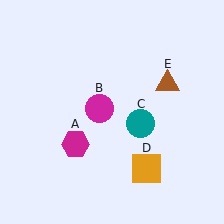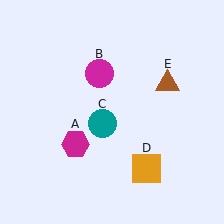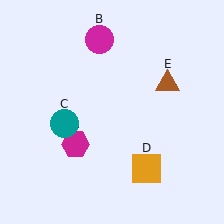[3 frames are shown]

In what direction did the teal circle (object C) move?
The teal circle (object C) moved left.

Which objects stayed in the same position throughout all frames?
Magenta hexagon (object A) and orange square (object D) and brown triangle (object E) remained stationary.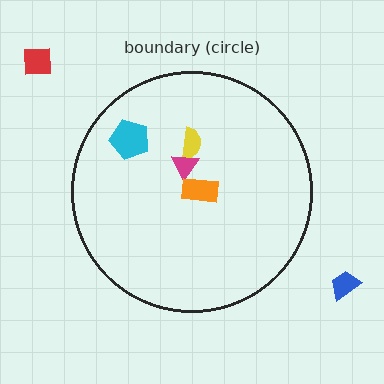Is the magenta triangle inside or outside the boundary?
Inside.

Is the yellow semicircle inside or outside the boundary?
Inside.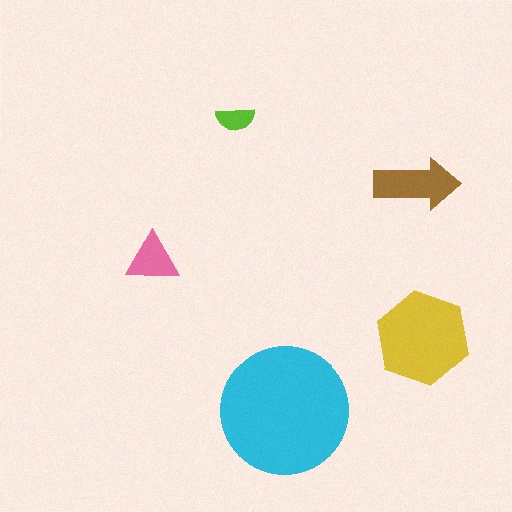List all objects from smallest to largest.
The lime semicircle, the pink triangle, the brown arrow, the yellow hexagon, the cyan circle.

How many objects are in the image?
There are 5 objects in the image.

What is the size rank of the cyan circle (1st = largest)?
1st.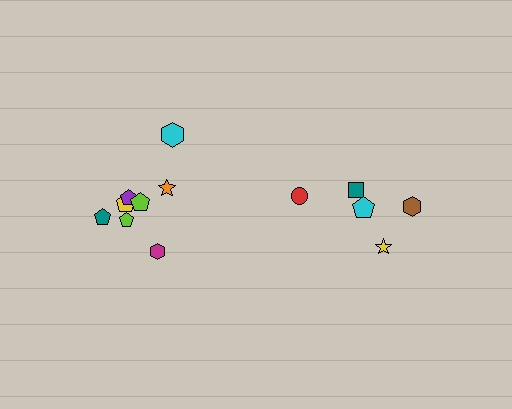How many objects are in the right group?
There are 5 objects.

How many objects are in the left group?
There are 8 objects.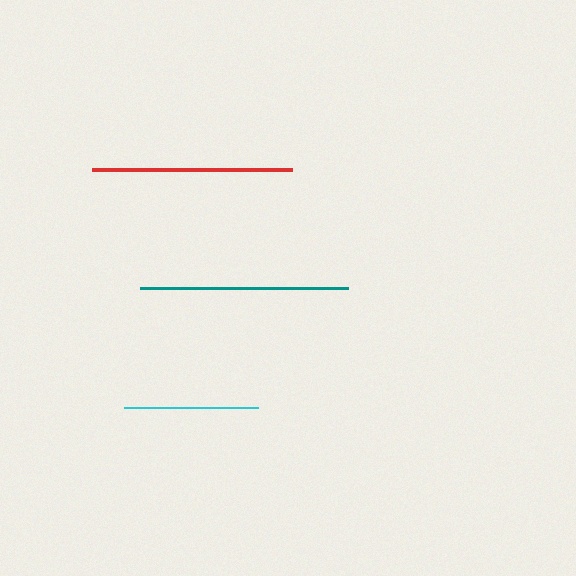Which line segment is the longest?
The teal line is the longest at approximately 207 pixels.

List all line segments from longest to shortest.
From longest to shortest: teal, red, cyan.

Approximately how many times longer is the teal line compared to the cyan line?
The teal line is approximately 1.5 times the length of the cyan line.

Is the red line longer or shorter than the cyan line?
The red line is longer than the cyan line.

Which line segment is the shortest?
The cyan line is the shortest at approximately 134 pixels.